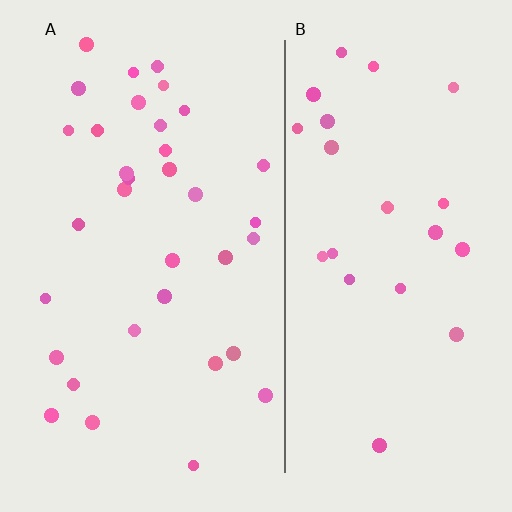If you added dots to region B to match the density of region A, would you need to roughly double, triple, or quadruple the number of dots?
Approximately double.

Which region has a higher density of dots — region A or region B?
A (the left).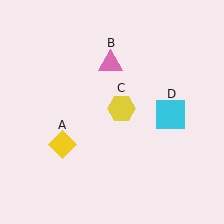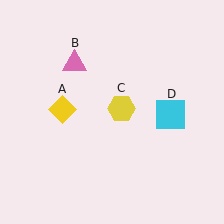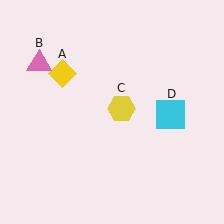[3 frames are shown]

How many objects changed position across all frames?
2 objects changed position: yellow diamond (object A), pink triangle (object B).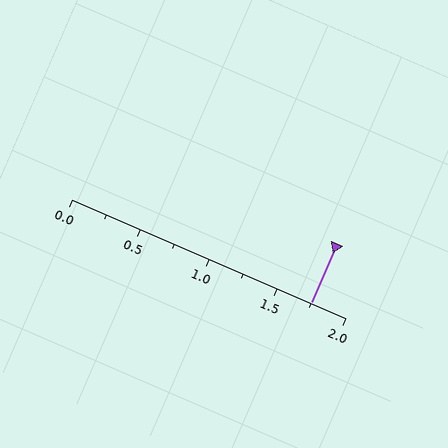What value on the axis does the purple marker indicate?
The marker indicates approximately 1.75.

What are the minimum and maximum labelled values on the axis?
The axis runs from 0.0 to 2.0.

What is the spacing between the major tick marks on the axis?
The major ticks are spaced 0.5 apart.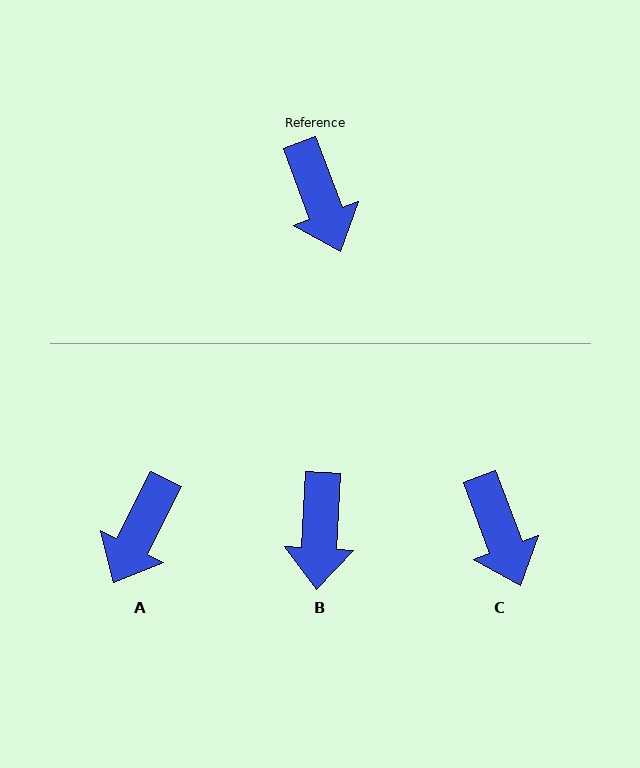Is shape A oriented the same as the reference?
No, it is off by about 47 degrees.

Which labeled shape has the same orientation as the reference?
C.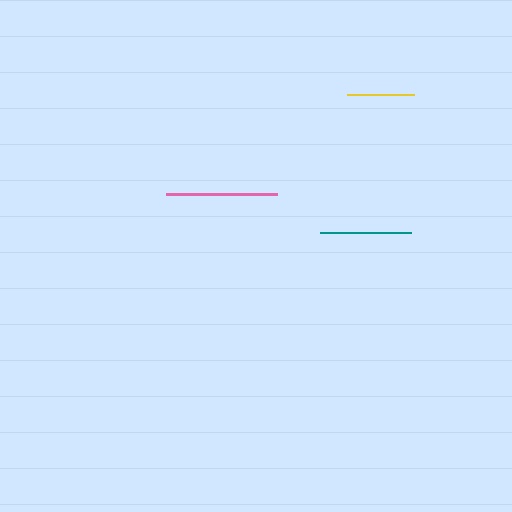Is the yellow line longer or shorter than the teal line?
The teal line is longer than the yellow line.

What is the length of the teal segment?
The teal segment is approximately 91 pixels long.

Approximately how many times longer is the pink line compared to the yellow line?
The pink line is approximately 1.7 times the length of the yellow line.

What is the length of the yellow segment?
The yellow segment is approximately 67 pixels long.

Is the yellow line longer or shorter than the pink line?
The pink line is longer than the yellow line.